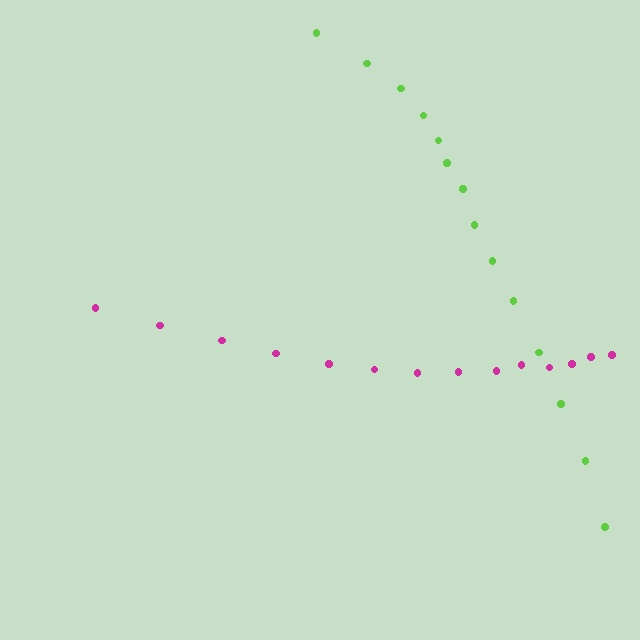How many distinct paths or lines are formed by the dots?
There are 2 distinct paths.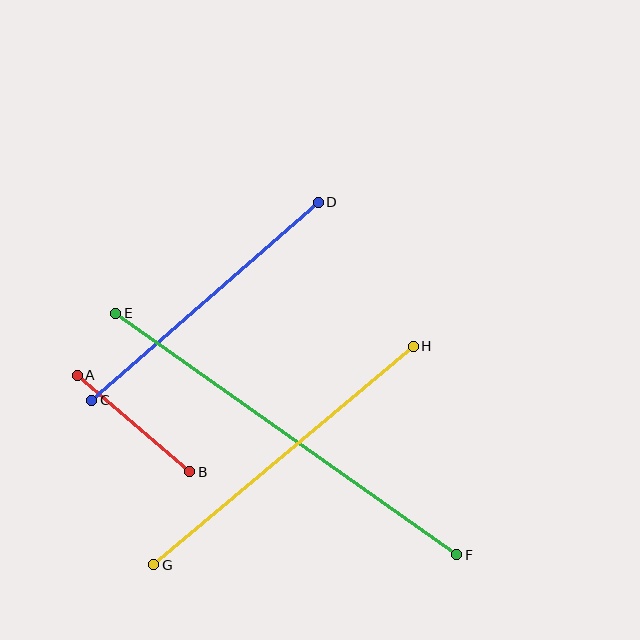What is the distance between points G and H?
The distance is approximately 339 pixels.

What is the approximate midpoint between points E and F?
The midpoint is at approximately (286, 434) pixels.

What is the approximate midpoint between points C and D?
The midpoint is at approximately (205, 301) pixels.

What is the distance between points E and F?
The distance is approximately 418 pixels.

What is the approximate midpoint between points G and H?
The midpoint is at approximately (283, 456) pixels.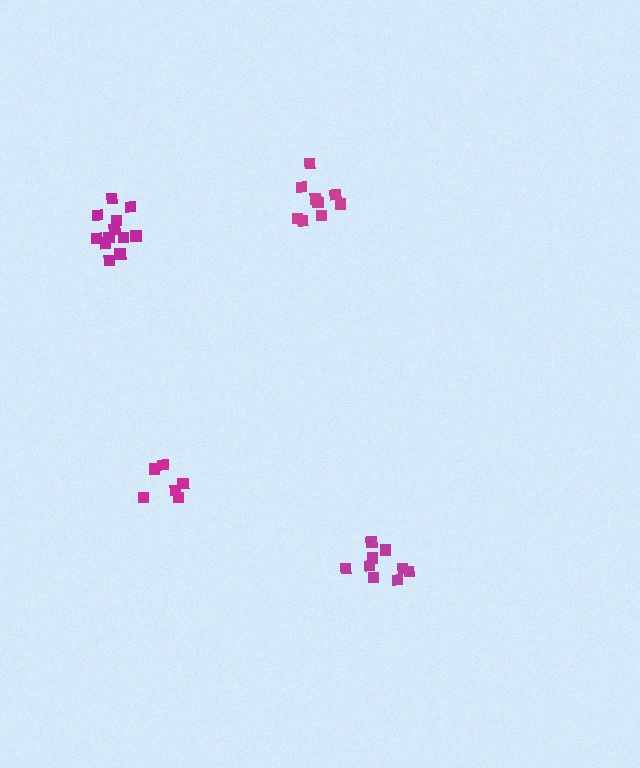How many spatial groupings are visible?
There are 4 spatial groupings.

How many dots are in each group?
Group 1: 9 dots, Group 2: 12 dots, Group 3: 9 dots, Group 4: 6 dots (36 total).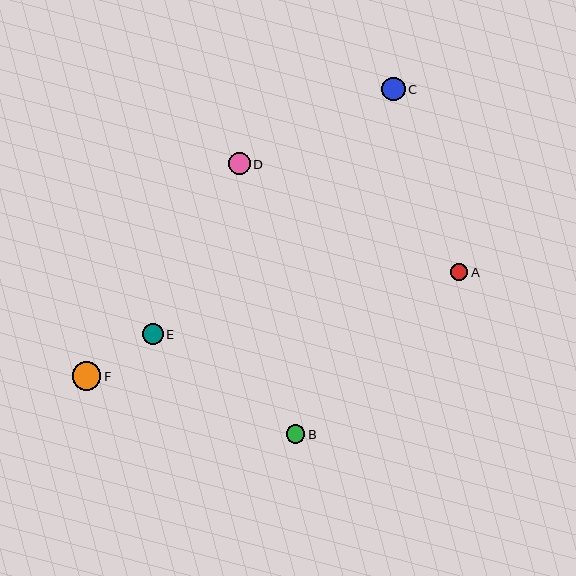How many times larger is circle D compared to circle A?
Circle D is approximately 1.3 times the size of circle A.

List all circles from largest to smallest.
From largest to smallest: F, C, D, E, B, A.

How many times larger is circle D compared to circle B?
Circle D is approximately 1.2 times the size of circle B.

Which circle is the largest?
Circle F is the largest with a size of approximately 29 pixels.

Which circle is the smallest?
Circle A is the smallest with a size of approximately 17 pixels.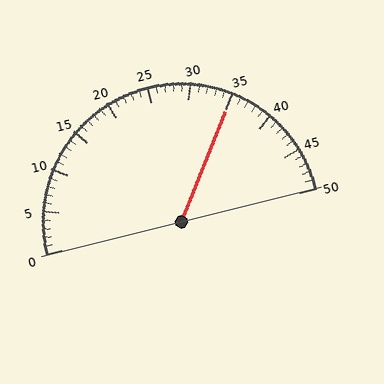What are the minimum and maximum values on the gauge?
The gauge ranges from 0 to 50.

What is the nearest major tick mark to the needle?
The nearest major tick mark is 35.